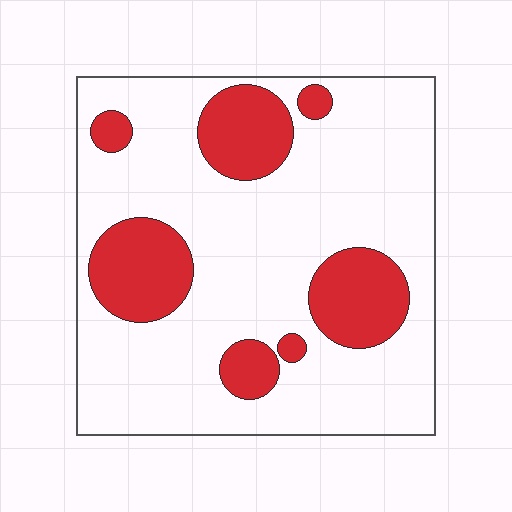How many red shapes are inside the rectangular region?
7.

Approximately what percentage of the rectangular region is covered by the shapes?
Approximately 25%.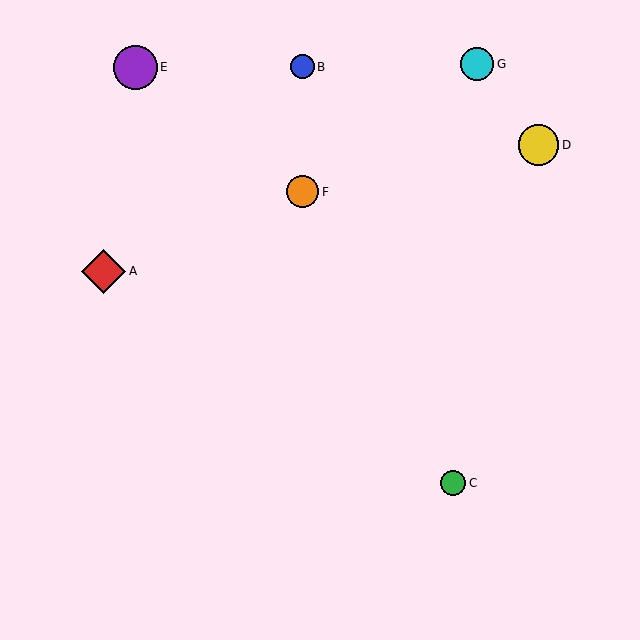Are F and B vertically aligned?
Yes, both are at x≈303.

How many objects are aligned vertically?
2 objects (B, F) are aligned vertically.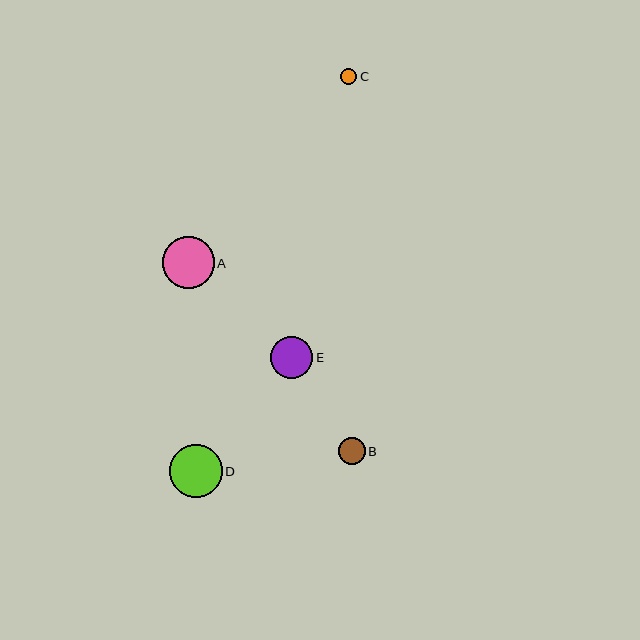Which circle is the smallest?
Circle C is the smallest with a size of approximately 16 pixels.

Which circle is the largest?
Circle D is the largest with a size of approximately 53 pixels.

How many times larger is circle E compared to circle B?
Circle E is approximately 1.6 times the size of circle B.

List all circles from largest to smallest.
From largest to smallest: D, A, E, B, C.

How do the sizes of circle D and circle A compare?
Circle D and circle A are approximately the same size.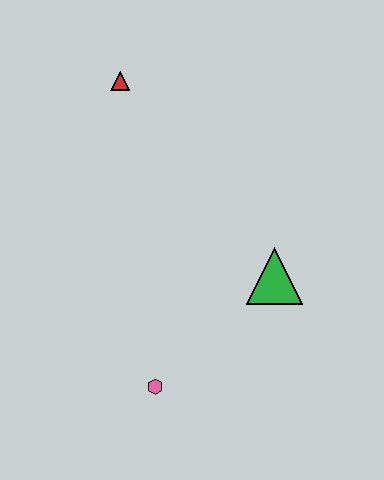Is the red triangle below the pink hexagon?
No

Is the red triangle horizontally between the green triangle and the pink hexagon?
No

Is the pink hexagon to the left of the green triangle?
Yes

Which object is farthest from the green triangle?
The red triangle is farthest from the green triangle.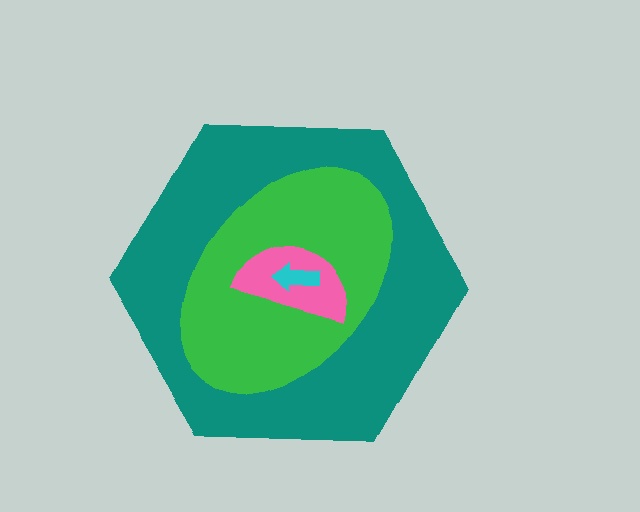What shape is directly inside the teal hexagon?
The green ellipse.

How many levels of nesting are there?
4.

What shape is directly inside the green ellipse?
The pink semicircle.